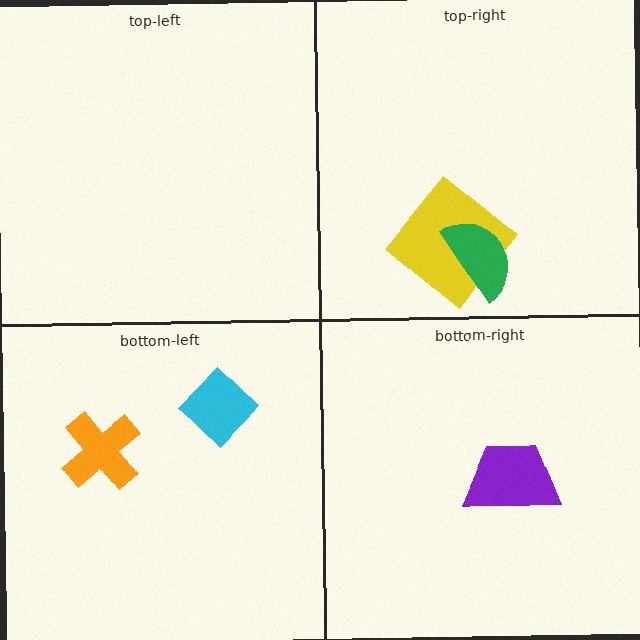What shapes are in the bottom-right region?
The purple trapezoid.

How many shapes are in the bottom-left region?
2.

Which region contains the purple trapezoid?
The bottom-right region.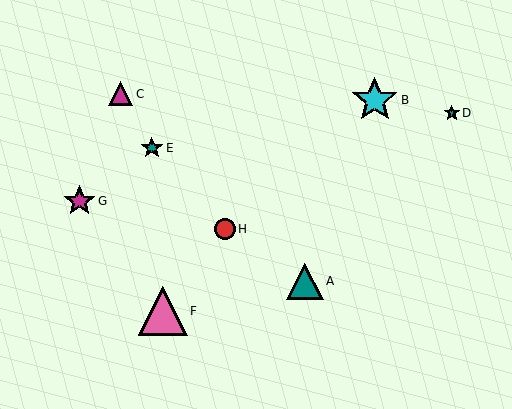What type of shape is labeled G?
Shape G is a magenta star.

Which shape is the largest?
The pink triangle (labeled F) is the largest.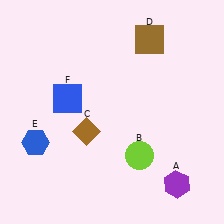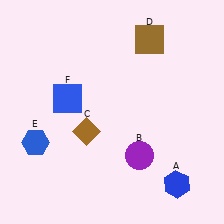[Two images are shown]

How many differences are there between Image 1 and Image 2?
There are 2 differences between the two images.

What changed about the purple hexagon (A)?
In Image 1, A is purple. In Image 2, it changed to blue.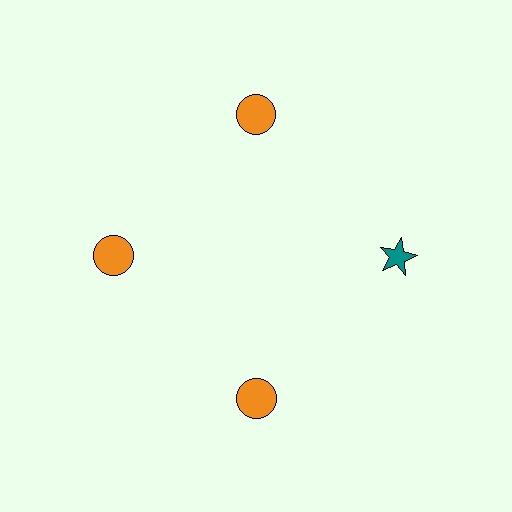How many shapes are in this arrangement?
There are 4 shapes arranged in a ring pattern.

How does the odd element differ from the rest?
It differs in both color (teal instead of orange) and shape (star instead of circle).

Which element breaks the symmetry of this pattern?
The teal star at roughly the 3 o'clock position breaks the symmetry. All other shapes are orange circles.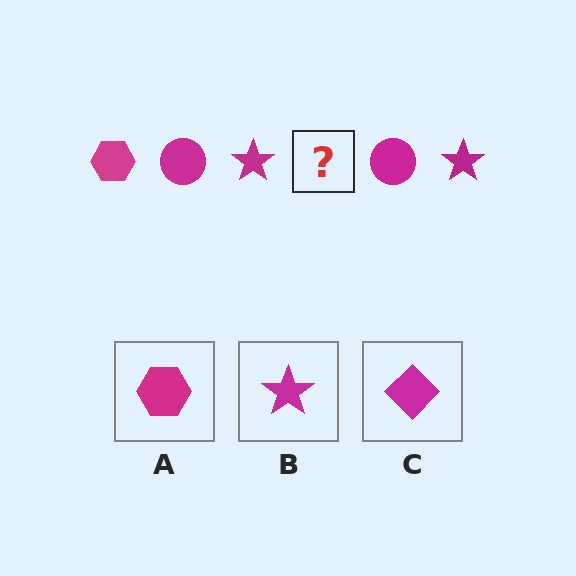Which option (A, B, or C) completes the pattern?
A.